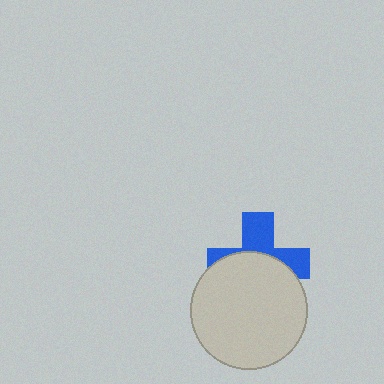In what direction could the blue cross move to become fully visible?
The blue cross could move up. That would shift it out from behind the light gray circle entirely.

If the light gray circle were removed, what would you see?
You would see the complete blue cross.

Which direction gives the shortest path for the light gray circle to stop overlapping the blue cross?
Moving down gives the shortest separation.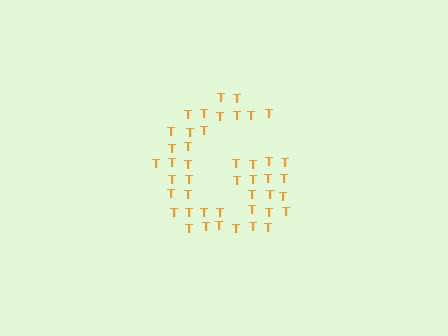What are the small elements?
The small elements are letter T's.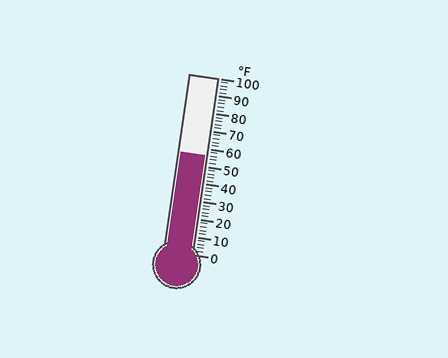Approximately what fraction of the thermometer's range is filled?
The thermometer is filled to approximately 55% of its range.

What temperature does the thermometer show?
The thermometer shows approximately 56°F.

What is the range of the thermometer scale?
The thermometer scale ranges from 0°F to 100°F.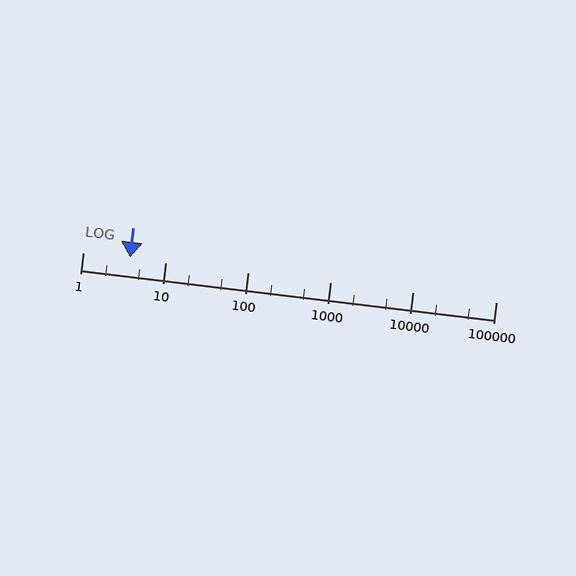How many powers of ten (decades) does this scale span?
The scale spans 5 decades, from 1 to 100000.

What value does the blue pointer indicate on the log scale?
The pointer indicates approximately 3.7.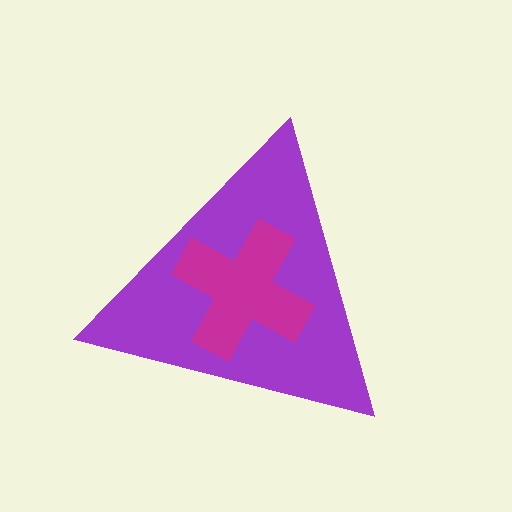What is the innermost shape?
The magenta cross.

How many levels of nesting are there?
2.